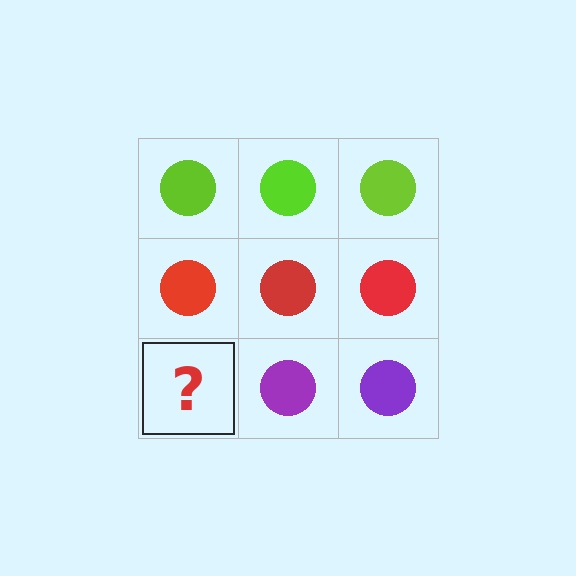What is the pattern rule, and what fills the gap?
The rule is that each row has a consistent color. The gap should be filled with a purple circle.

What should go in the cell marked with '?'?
The missing cell should contain a purple circle.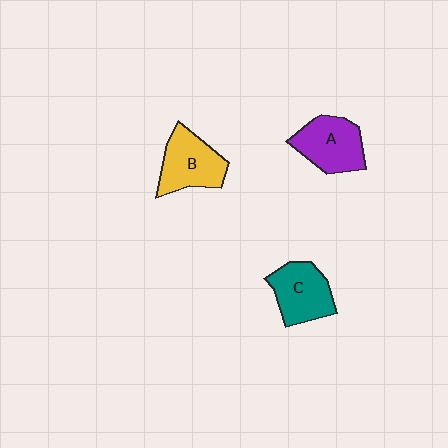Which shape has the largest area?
Shape B (yellow).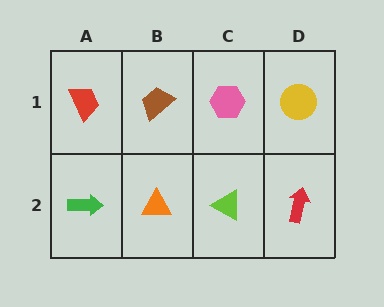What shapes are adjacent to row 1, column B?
An orange triangle (row 2, column B), a red trapezoid (row 1, column A), a pink hexagon (row 1, column C).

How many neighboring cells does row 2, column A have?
2.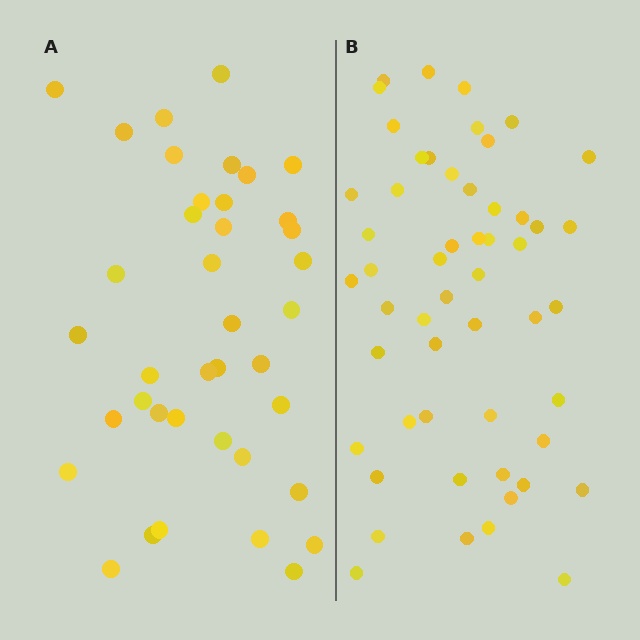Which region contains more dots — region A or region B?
Region B (the right region) has more dots.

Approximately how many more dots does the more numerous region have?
Region B has approximately 15 more dots than region A.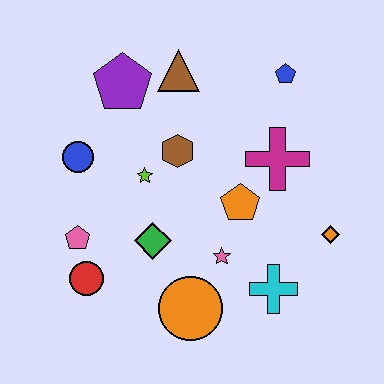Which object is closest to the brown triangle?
The purple pentagon is closest to the brown triangle.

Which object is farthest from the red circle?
The blue pentagon is farthest from the red circle.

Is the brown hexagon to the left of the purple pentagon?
No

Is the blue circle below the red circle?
No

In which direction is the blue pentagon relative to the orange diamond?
The blue pentagon is above the orange diamond.